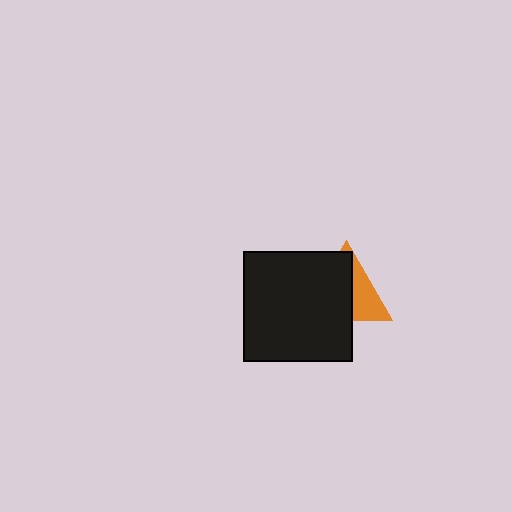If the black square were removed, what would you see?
You would see the complete orange triangle.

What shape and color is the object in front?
The object in front is a black square.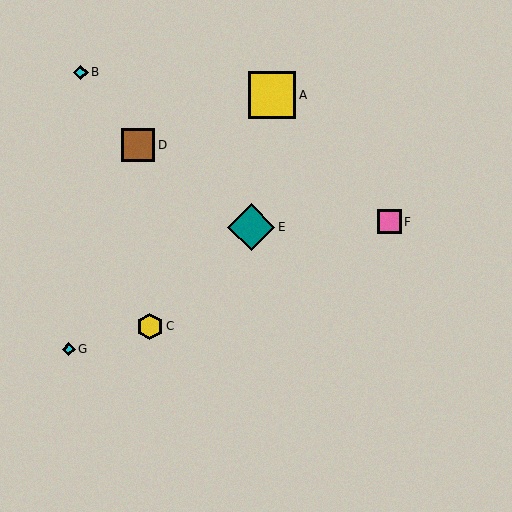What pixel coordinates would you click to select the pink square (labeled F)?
Click at (390, 222) to select the pink square F.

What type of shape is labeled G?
Shape G is a cyan diamond.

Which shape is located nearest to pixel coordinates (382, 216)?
The pink square (labeled F) at (390, 222) is nearest to that location.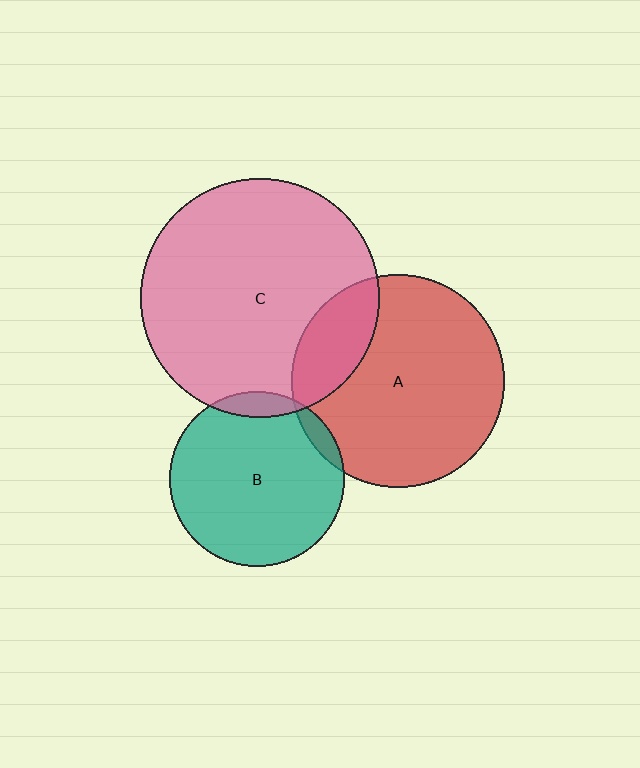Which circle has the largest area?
Circle C (pink).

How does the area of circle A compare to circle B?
Approximately 1.5 times.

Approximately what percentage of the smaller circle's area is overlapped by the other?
Approximately 20%.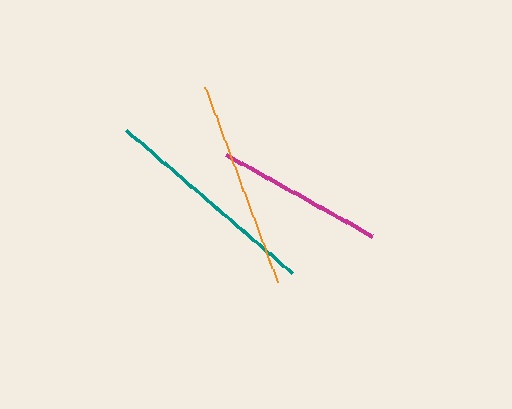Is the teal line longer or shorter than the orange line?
The teal line is longer than the orange line.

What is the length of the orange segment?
The orange segment is approximately 208 pixels long.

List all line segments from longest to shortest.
From longest to shortest: teal, orange, magenta.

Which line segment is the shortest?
The magenta line is the shortest at approximately 168 pixels.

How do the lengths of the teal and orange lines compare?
The teal and orange lines are approximately the same length.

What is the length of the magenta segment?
The magenta segment is approximately 168 pixels long.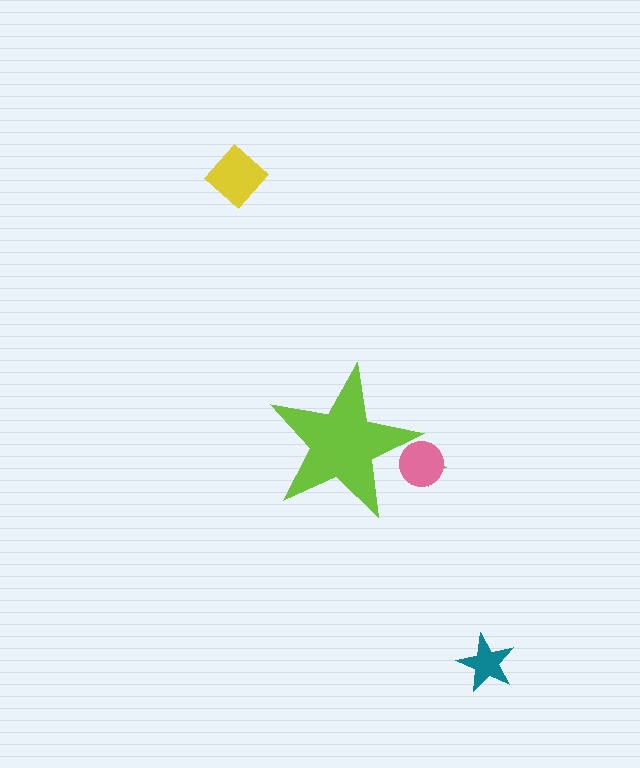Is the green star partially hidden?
Yes, the green star is partially hidden behind the lime star.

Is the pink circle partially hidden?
Yes, the pink circle is partially hidden behind the lime star.